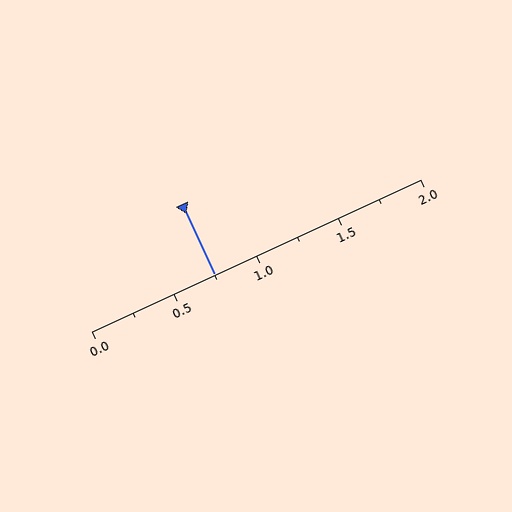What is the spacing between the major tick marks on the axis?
The major ticks are spaced 0.5 apart.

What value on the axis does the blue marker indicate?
The marker indicates approximately 0.75.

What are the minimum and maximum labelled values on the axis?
The axis runs from 0.0 to 2.0.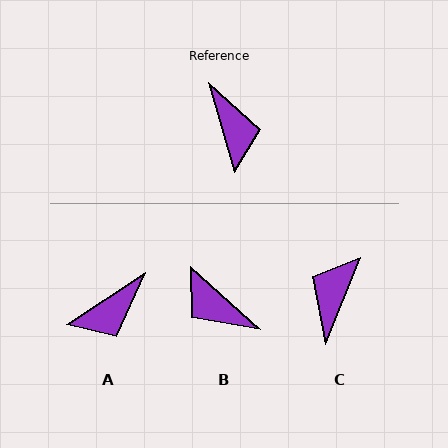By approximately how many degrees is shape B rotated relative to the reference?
Approximately 148 degrees clockwise.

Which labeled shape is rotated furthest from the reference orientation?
B, about 148 degrees away.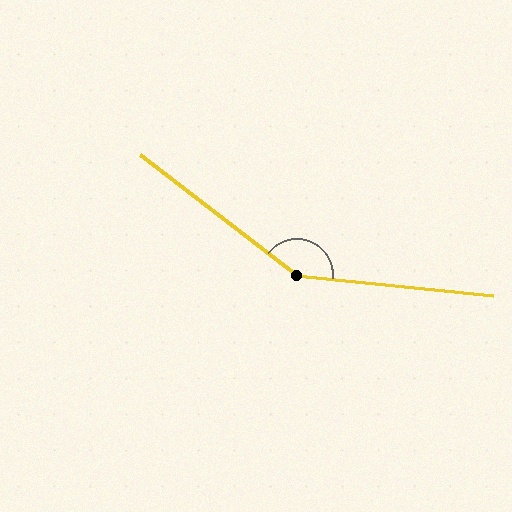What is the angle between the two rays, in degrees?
Approximately 148 degrees.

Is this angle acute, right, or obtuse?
It is obtuse.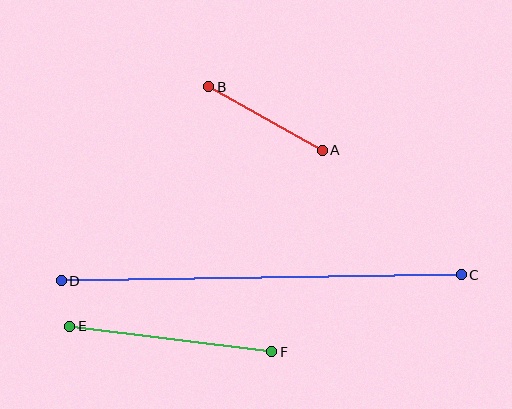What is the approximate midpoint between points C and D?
The midpoint is at approximately (261, 278) pixels.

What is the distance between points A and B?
The distance is approximately 130 pixels.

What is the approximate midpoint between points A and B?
The midpoint is at approximately (266, 118) pixels.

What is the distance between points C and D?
The distance is approximately 400 pixels.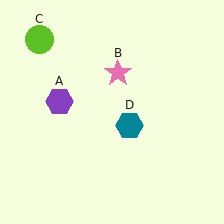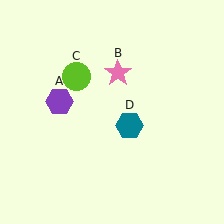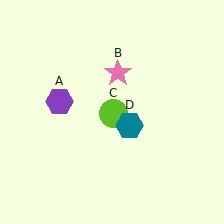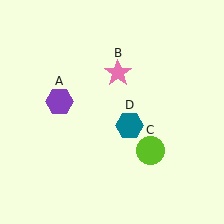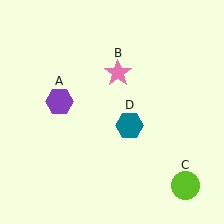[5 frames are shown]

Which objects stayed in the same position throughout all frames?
Purple hexagon (object A) and pink star (object B) and teal hexagon (object D) remained stationary.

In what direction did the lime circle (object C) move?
The lime circle (object C) moved down and to the right.